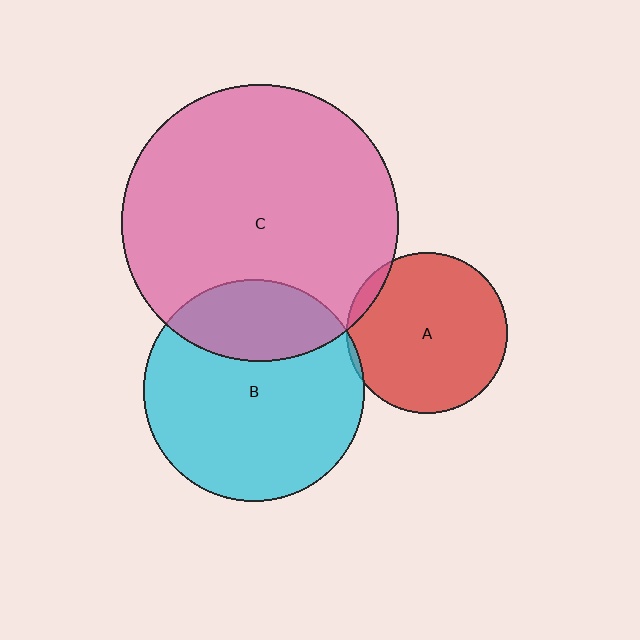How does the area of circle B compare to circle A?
Approximately 1.9 times.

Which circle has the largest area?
Circle C (pink).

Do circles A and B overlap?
Yes.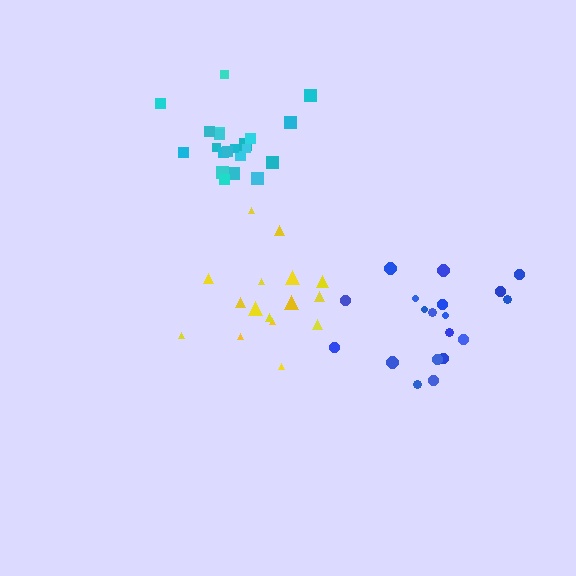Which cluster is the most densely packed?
Cyan.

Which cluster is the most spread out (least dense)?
Yellow.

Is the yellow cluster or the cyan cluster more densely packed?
Cyan.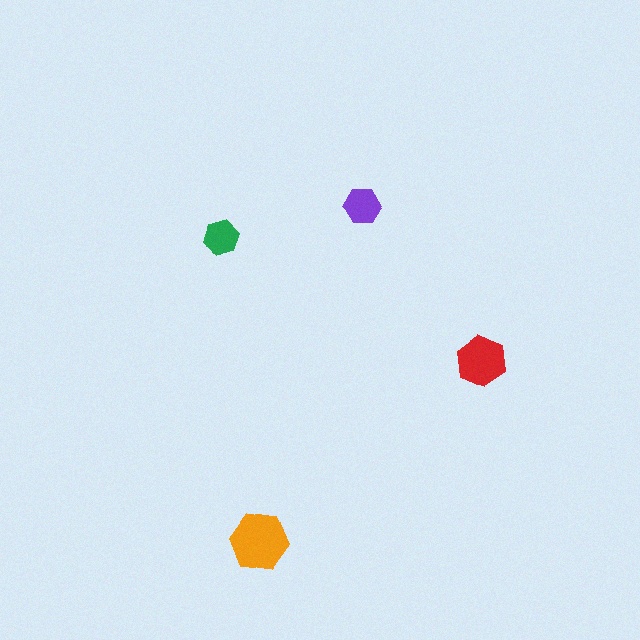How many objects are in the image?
There are 4 objects in the image.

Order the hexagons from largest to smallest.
the orange one, the red one, the purple one, the green one.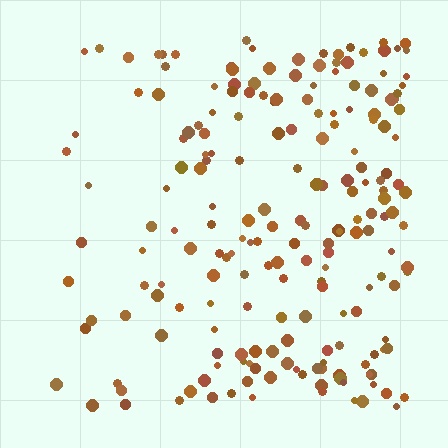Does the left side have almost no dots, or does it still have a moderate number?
Still a moderate number, just noticeably fewer than the right.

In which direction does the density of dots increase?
From left to right, with the right side densest.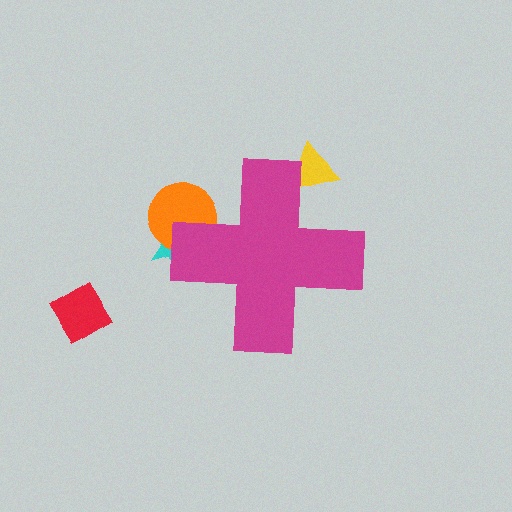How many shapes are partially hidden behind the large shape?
3 shapes are partially hidden.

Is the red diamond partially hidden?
No, the red diamond is fully visible.